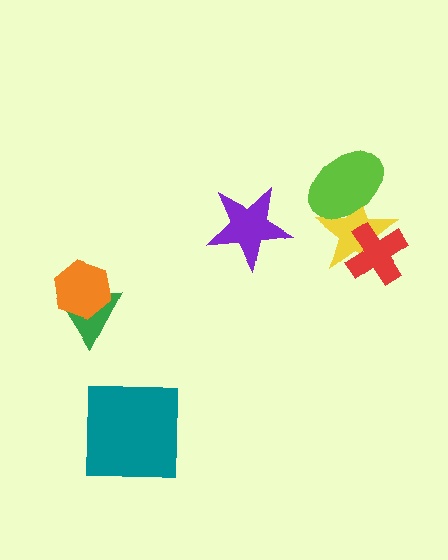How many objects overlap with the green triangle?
1 object overlaps with the green triangle.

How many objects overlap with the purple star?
0 objects overlap with the purple star.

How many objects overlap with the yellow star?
2 objects overlap with the yellow star.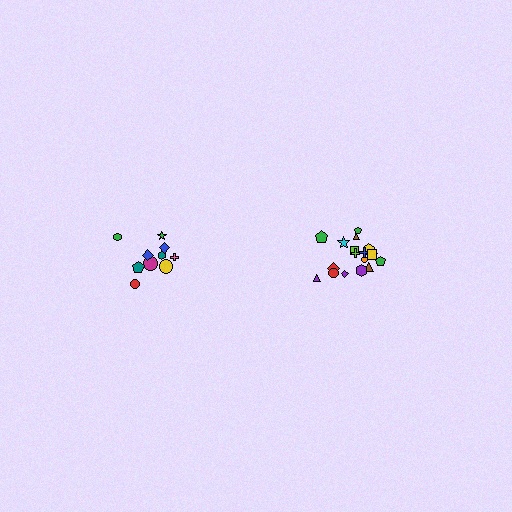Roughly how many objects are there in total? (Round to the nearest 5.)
Roughly 30 objects in total.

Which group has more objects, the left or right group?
The right group.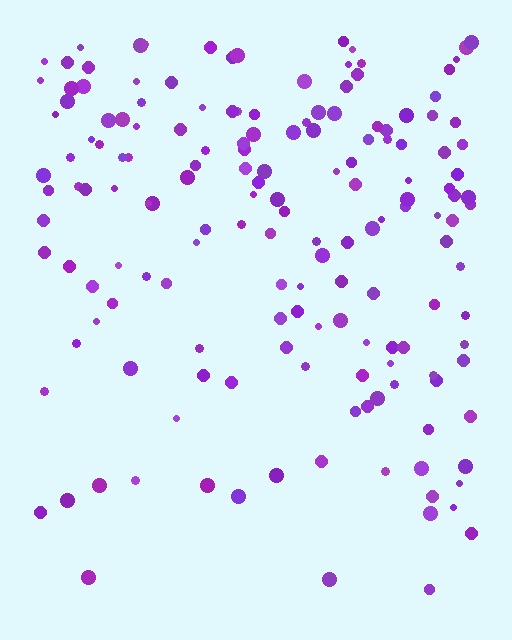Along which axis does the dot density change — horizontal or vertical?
Vertical.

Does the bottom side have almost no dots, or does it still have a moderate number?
Still a moderate number, just noticeably fewer than the top.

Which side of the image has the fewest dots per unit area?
The bottom.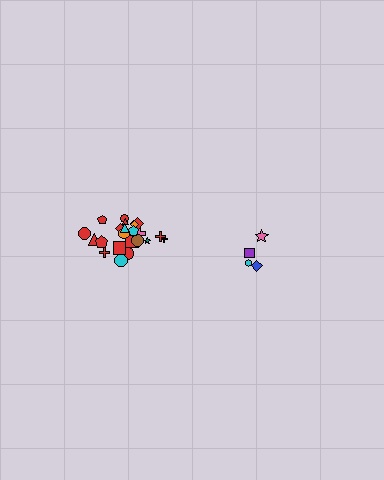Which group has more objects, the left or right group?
The left group.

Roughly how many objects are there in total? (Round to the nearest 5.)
Roughly 30 objects in total.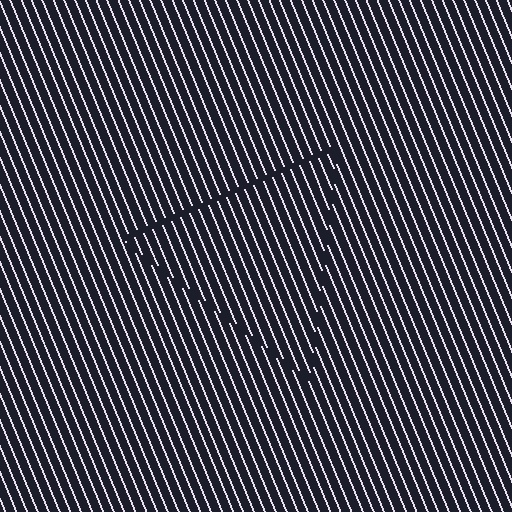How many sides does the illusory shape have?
3 sides — the line-ends trace a triangle.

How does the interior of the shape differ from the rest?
The interior of the shape contains the same grating, shifted by half a period — the contour is defined by the phase discontinuity where line-ends from the inner and outer gratings abut.